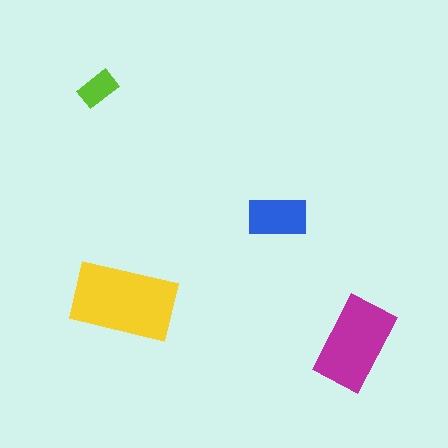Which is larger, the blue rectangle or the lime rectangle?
The blue one.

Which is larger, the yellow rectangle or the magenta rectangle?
The yellow one.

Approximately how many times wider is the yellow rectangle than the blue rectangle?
About 2 times wider.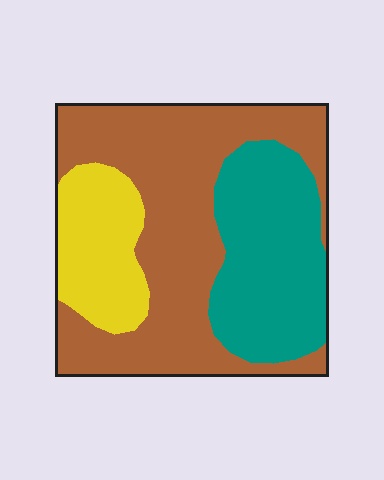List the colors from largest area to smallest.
From largest to smallest: brown, teal, yellow.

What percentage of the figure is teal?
Teal takes up about one third (1/3) of the figure.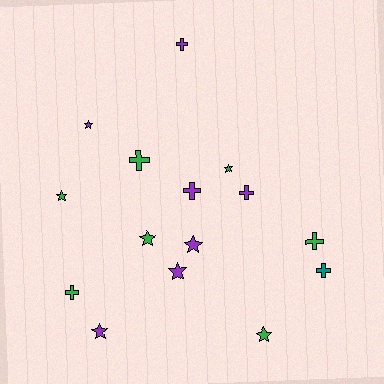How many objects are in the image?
There are 15 objects.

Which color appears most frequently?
Green, with 7 objects.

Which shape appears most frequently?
Star, with 8 objects.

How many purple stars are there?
There are 4 purple stars.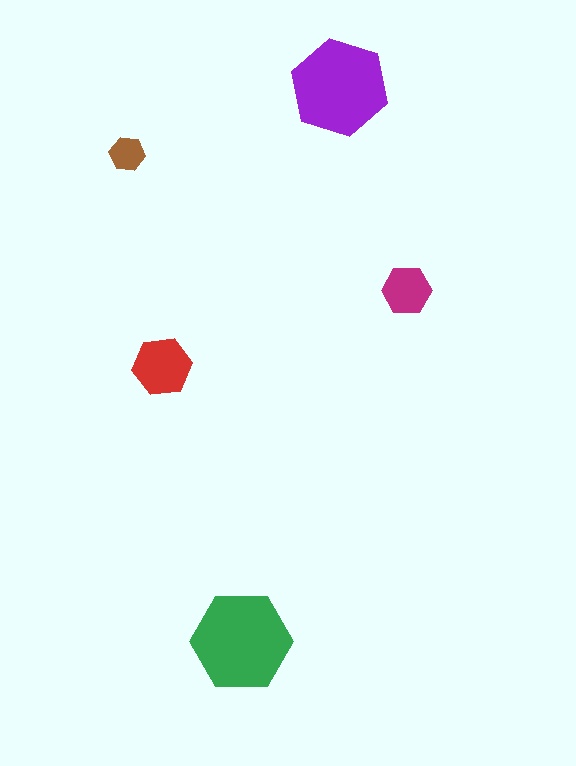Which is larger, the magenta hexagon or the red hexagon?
The red one.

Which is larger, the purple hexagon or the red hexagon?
The purple one.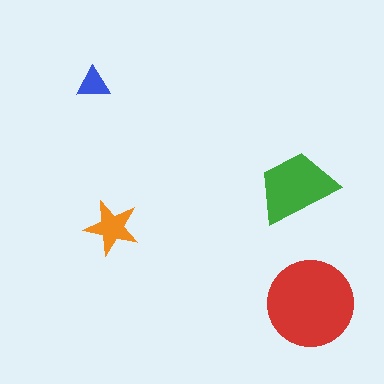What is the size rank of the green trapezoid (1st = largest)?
2nd.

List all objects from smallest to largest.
The blue triangle, the orange star, the green trapezoid, the red circle.